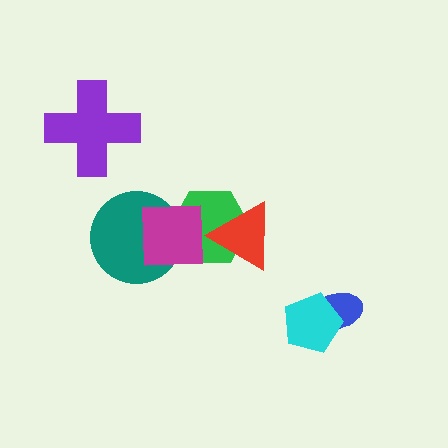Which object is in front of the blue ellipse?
The cyan pentagon is in front of the blue ellipse.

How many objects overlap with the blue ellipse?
1 object overlaps with the blue ellipse.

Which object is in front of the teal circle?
The magenta square is in front of the teal circle.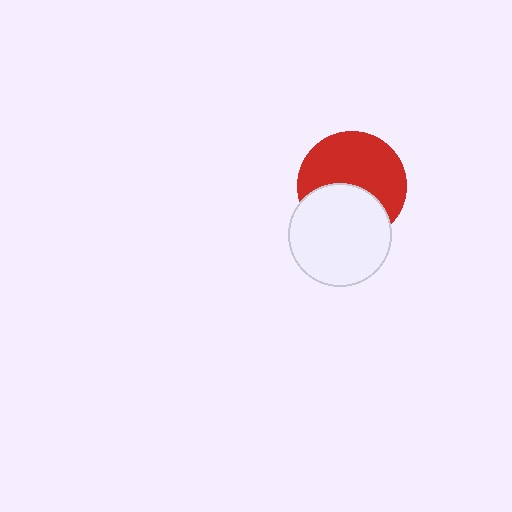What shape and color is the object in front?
The object in front is a white circle.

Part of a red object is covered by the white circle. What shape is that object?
It is a circle.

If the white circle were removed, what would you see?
You would see the complete red circle.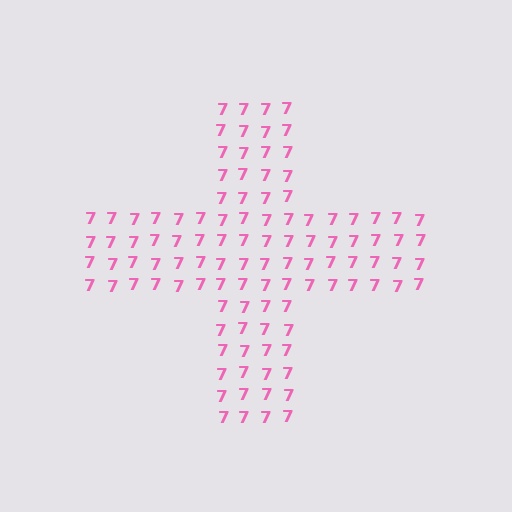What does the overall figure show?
The overall figure shows a cross.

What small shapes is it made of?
It is made of small digit 7's.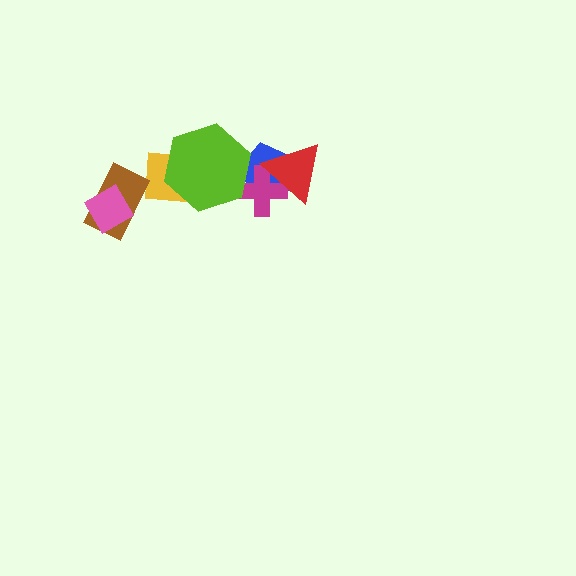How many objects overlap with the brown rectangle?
2 objects overlap with the brown rectangle.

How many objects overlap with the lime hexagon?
3 objects overlap with the lime hexagon.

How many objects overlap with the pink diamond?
1 object overlaps with the pink diamond.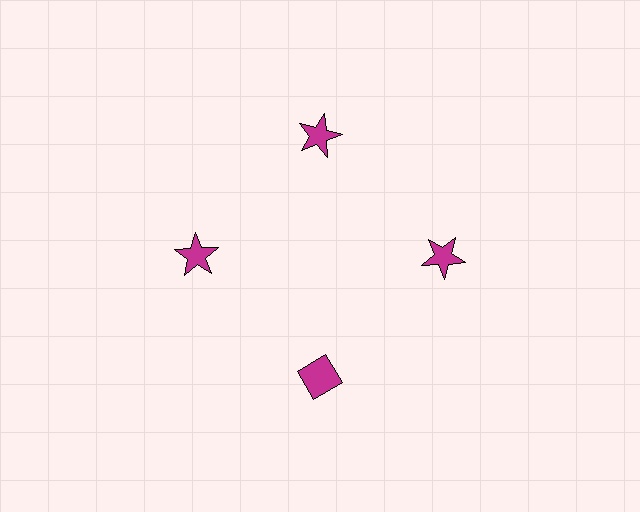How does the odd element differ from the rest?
It has a different shape: diamond instead of star.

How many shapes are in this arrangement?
There are 4 shapes arranged in a ring pattern.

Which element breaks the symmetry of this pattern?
The magenta diamond at roughly the 6 o'clock position breaks the symmetry. All other shapes are magenta stars.